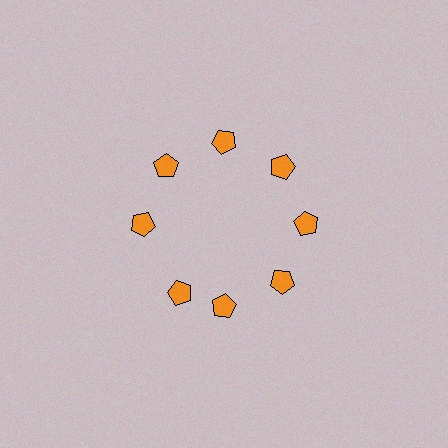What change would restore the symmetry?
The symmetry would be restored by rotating it back into even spacing with its neighbors so that all 8 pentagons sit at equal angles and equal distance from the center.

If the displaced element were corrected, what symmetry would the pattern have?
It would have 8-fold rotational symmetry — the pattern would map onto itself every 45 degrees.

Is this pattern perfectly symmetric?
No. The 8 orange pentagons are arranged in a ring, but one element near the 8 o'clock position is rotated out of alignment along the ring, breaking the 8-fold rotational symmetry.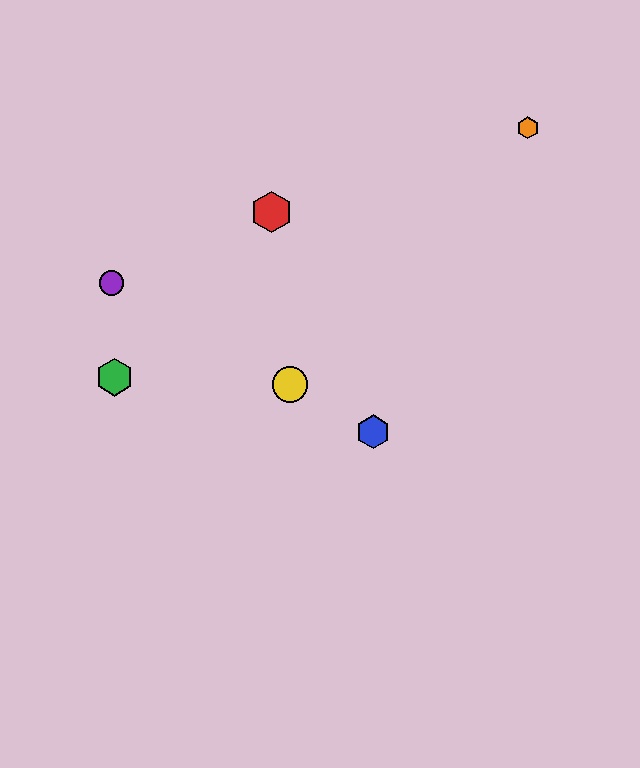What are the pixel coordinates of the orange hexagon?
The orange hexagon is at (528, 128).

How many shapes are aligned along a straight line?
3 shapes (the blue hexagon, the yellow circle, the purple circle) are aligned along a straight line.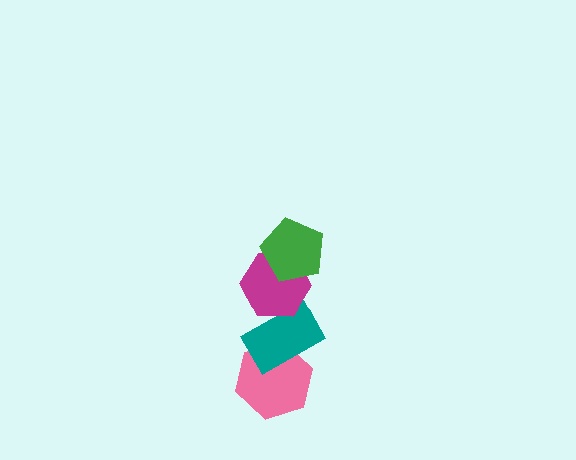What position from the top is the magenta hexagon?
The magenta hexagon is 2nd from the top.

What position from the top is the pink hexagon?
The pink hexagon is 4th from the top.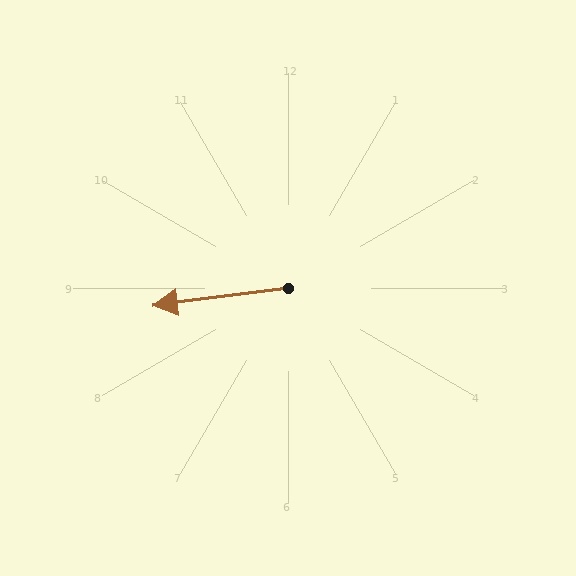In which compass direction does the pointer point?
West.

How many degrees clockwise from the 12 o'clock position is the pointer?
Approximately 263 degrees.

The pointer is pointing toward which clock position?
Roughly 9 o'clock.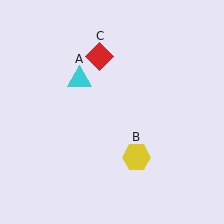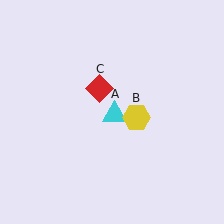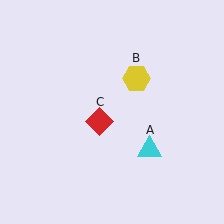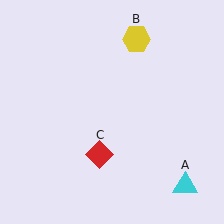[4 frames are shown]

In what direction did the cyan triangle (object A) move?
The cyan triangle (object A) moved down and to the right.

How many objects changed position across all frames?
3 objects changed position: cyan triangle (object A), yellow hexagon (object B), red diamond (object C).